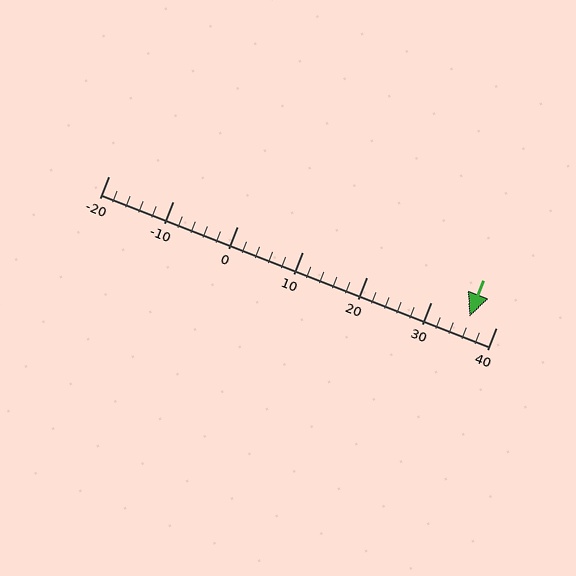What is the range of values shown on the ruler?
The ruler shows values from -20 to 40.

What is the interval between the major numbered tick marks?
The major tick marks are spaced 10 units apart.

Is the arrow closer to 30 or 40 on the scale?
The arrow is closer to 40.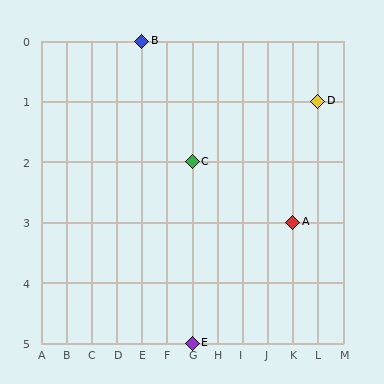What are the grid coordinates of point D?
Point D is at grid coordinates (L, 1).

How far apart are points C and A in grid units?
Points C and A are 4 columns and 1 row apart (about 4.1 grid units diagonally).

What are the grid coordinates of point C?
Point C is at grid coordinates (G, 2).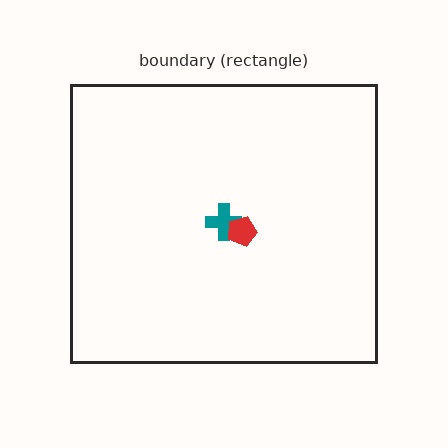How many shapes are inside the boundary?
2 inside, 0 outside.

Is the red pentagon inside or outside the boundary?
Inside.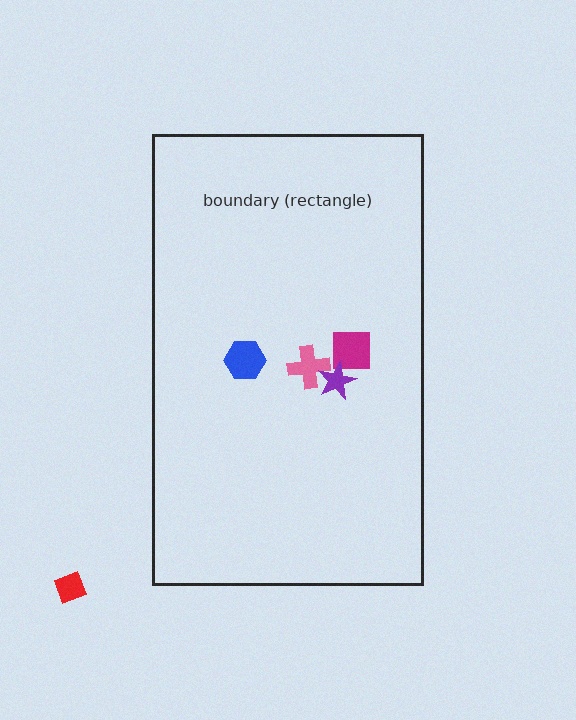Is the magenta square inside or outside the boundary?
Inside.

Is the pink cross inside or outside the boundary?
Inside.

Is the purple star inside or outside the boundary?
Inside.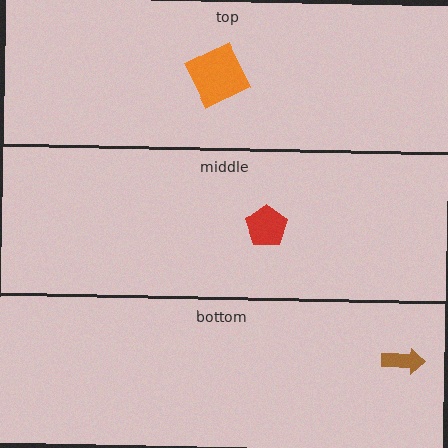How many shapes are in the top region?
1.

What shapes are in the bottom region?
The brown arrow.